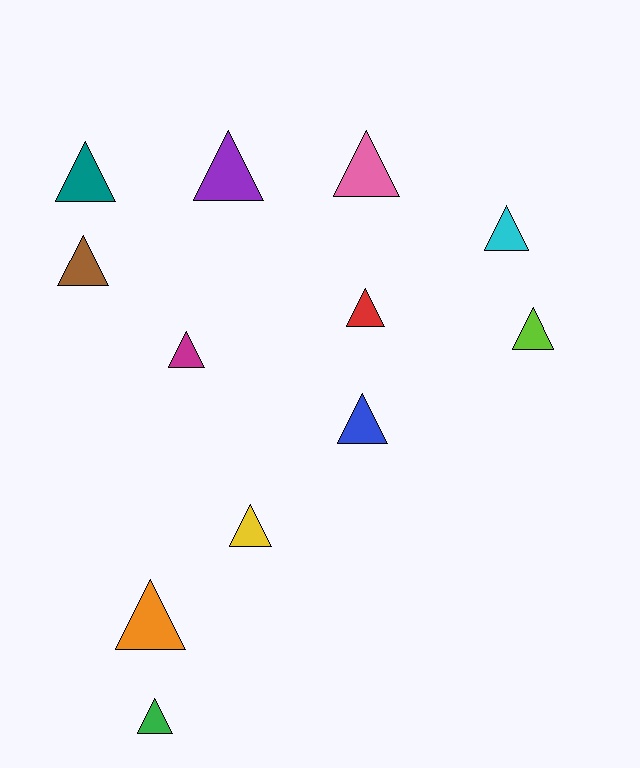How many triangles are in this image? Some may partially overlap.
There are 12 triangles.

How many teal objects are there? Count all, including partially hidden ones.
There is 1 teal object.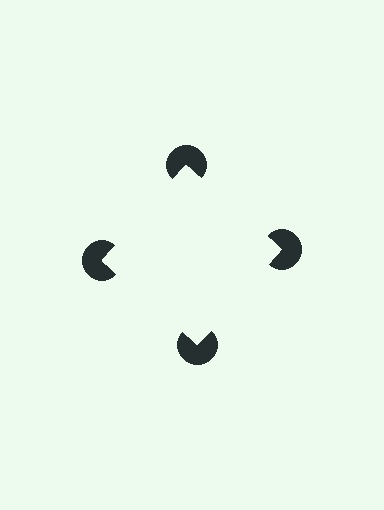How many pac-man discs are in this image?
There are 4 — one at each vertex of the illusory square.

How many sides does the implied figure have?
4 sides.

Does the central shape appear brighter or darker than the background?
It typically appears slightly brighter than the background, even though no actual brightness change is drawn.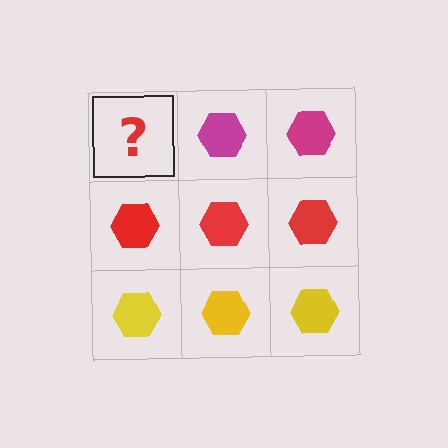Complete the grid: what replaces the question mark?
The question mark should be replaced with a magenta hexagon.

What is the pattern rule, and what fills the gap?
The rule is that each row has a consistent color. The gap should be filled with a magenta hexagon.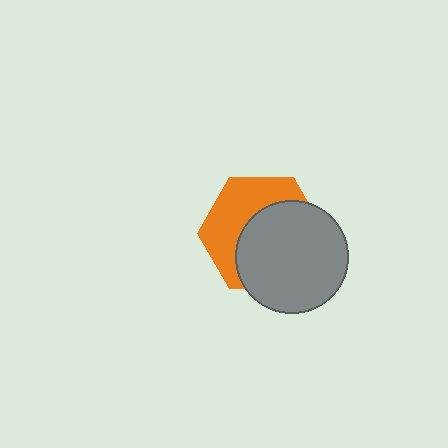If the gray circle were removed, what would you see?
You would see the complete orange hexagon.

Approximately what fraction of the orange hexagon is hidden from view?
Roughly 56% of the orange hexagon is hidden behind the gray circle.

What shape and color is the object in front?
The object in front is a gray circle.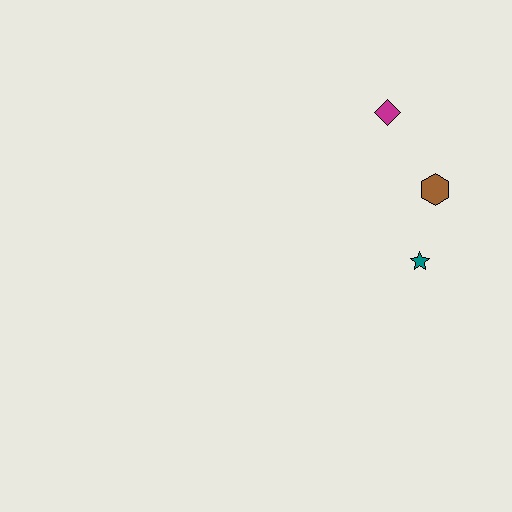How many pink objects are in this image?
There are no pink objects.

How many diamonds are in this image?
There is 1 diamond.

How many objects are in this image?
There are 3 objects.